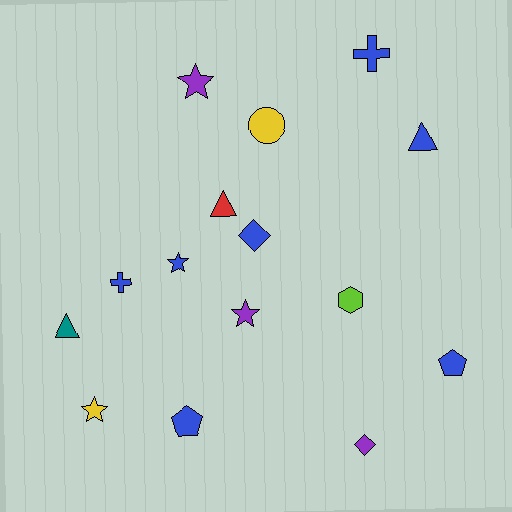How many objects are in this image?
There are 15 objects.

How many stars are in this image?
There are 4 stars.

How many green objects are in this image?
There are no green objects.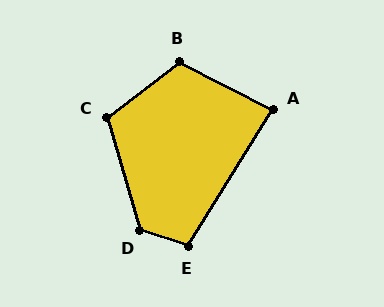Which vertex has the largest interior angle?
D, at approximately 125 degrees.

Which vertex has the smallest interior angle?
A, at approximately 85 degrees.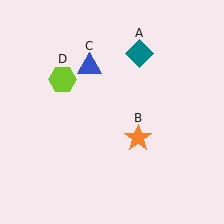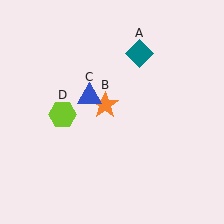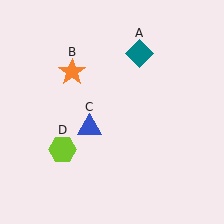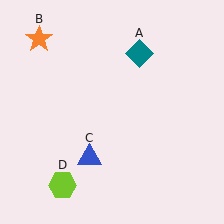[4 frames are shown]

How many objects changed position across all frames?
3 objects changed position: orange star (object B), blue triangle (object C), lime hexagon (object D).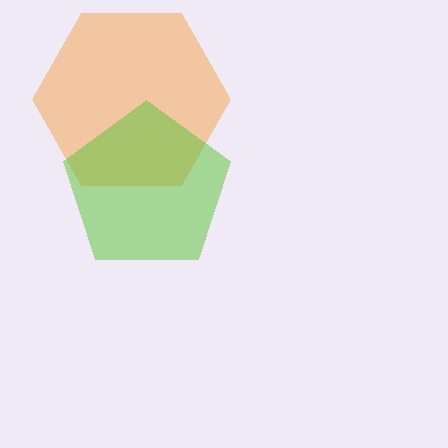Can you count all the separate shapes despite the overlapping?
Yes, there are 2 separate shapes.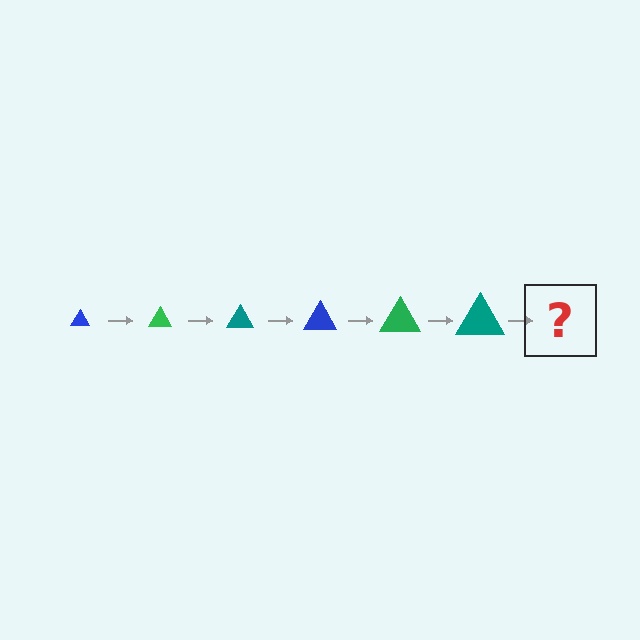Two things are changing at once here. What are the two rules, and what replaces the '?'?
The two rules are that the triangle grows larger each step and the color cycles through blue, green, and teal. The '?' should be a blue triangle, larger than the previous one.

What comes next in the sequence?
The next element should be a blue triangle, larger than the previous one.